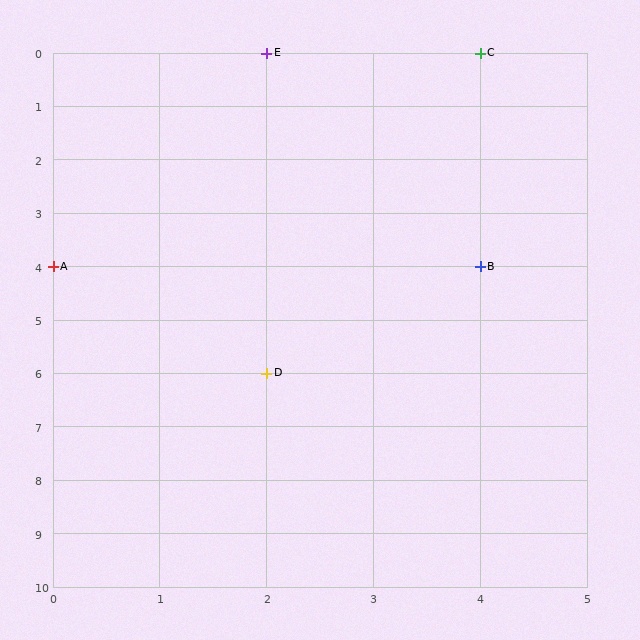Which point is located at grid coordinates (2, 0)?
Point E is at (2, 0).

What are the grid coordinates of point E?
Point E is at grid coordinates (2, 0).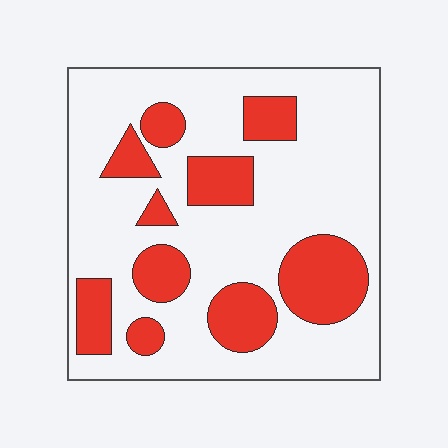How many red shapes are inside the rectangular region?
10.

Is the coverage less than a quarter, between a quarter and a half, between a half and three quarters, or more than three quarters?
Between a quarter and a half.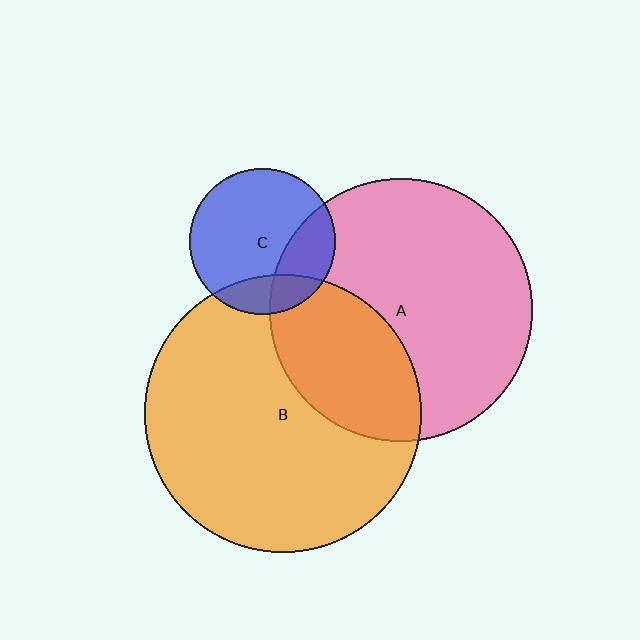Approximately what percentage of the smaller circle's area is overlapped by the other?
Approximately 20%.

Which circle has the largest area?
Circle B (orange).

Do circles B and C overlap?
Yes.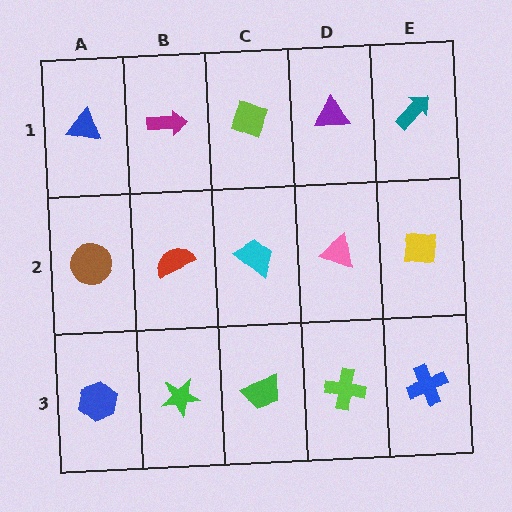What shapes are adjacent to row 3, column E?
A yellow square (row 2, column E), a lime cross (row 3, column D).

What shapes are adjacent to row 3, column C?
A cyan trapezoid (row 2, column C), a green star (row 3, column B), a lime cross (row 3, column D).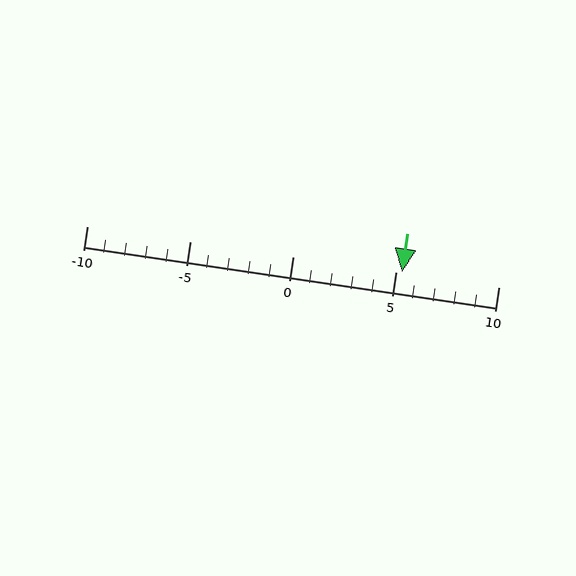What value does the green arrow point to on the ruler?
The green arrow points to approximately 5.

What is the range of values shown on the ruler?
The ruler shows values from -10 to 10.